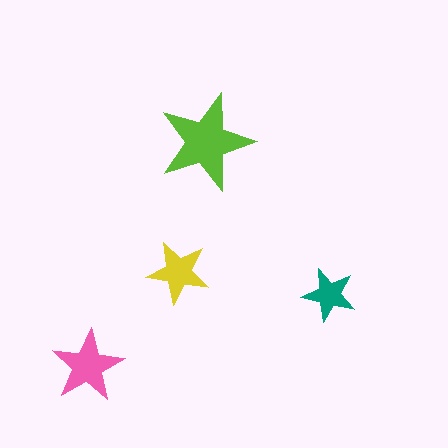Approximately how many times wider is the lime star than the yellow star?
About 1.5 times wider.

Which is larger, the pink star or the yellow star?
The pink one.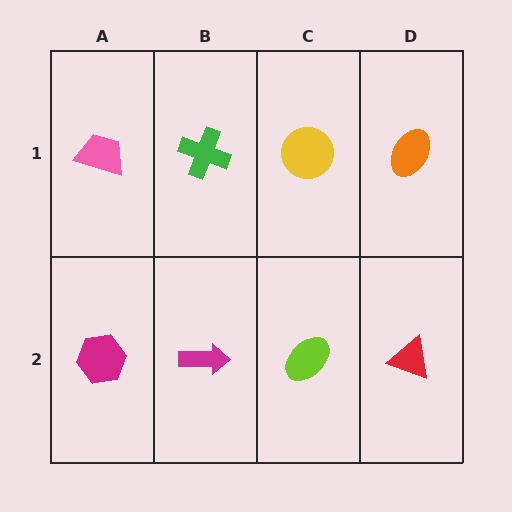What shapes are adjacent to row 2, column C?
A yellow circle (row 1, column C), a magenta arrow (row 2, column B), a red triangle (row 2, column D).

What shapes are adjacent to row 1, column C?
A lime ellipse (row 2, column C), a green cross (row 1, column B), an orange ellipse (row 1, column D).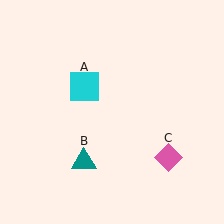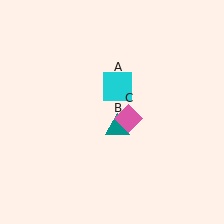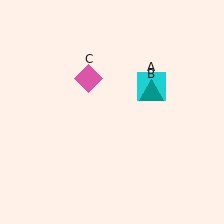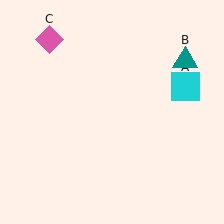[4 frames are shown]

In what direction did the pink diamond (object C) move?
The pink diamond (object C) moved up and to the left.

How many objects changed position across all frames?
3 objects changed position: cyan square (object A), teal triangle (object B), pink diamond (object C).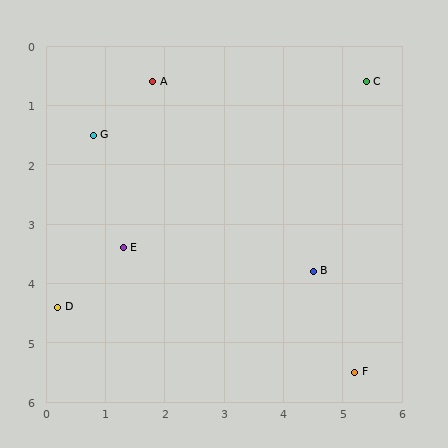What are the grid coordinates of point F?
Point F is at approximately (5.2, 5.5).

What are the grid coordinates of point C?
Point C is at approximately (5.4, 0.6).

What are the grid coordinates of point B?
Point B is at approximately (4.5, 3.8).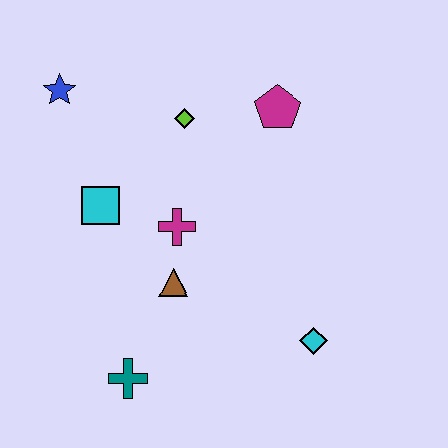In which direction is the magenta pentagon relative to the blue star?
The magenta pentagon is to the right of the blue star.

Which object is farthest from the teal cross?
The magenta pentagon is farthest from the teal cross.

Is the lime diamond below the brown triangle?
No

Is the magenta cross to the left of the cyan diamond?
Yes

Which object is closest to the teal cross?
The brown triangle is closest to the teal cross.